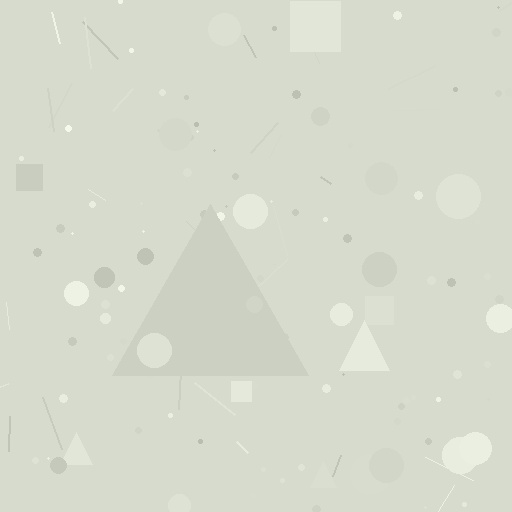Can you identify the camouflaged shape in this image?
The camouflaged shape is a triangle.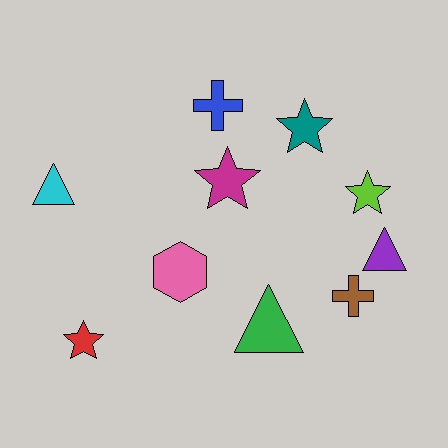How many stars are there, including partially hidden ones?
There are 4 stars.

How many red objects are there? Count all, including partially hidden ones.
There is 1 red object.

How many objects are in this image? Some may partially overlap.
There are 10 objects.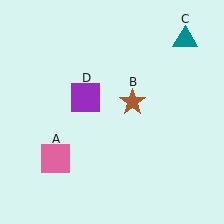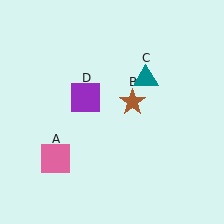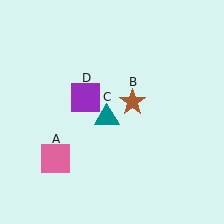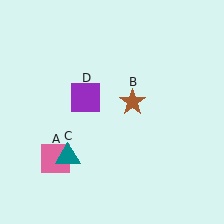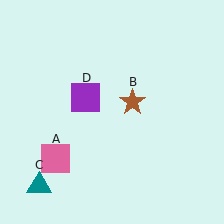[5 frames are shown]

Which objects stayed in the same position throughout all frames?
Pink square (object A) and brown star (object B) and purple square (object D) remained stationary.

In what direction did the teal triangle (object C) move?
The teal triangle (object C) moved down and to the left.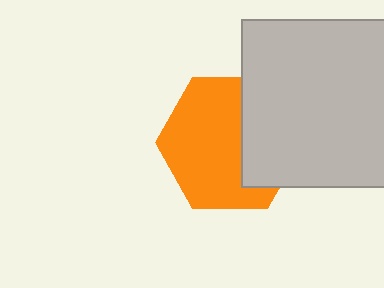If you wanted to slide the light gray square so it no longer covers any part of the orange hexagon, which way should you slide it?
Slide it right — that is the most direct way to separate the two shapes.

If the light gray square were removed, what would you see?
You would see the complete orange hexagon.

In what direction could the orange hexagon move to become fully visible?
The orange hexagon could move left. That would shift it out from behind the light gray square entirely.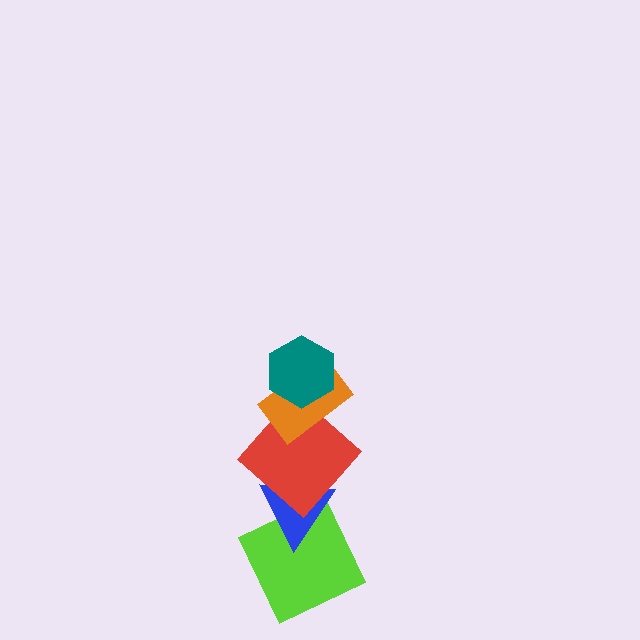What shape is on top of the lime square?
The blue triangle is on top of the lime square.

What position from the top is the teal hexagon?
The teal hexagon is 1st from the top.